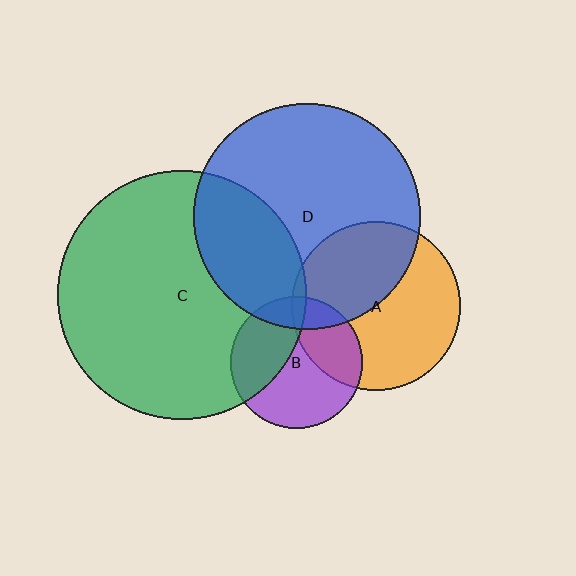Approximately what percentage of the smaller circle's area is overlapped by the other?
Approximately 40%.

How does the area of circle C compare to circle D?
Approximately 1.2 times.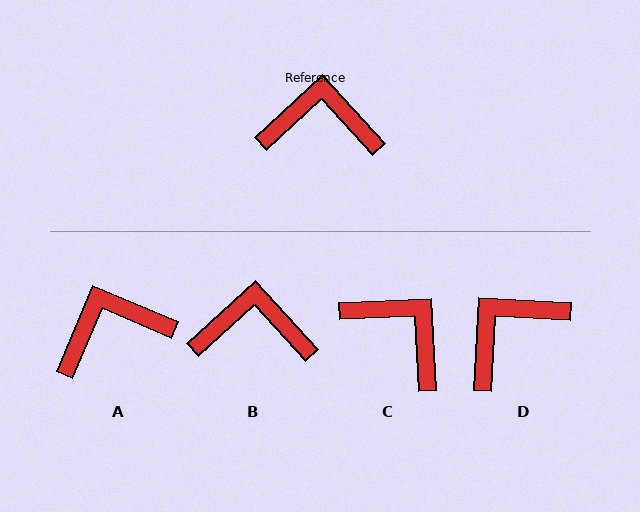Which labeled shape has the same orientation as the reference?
B.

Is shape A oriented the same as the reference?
No, it is off by about 25 degrees.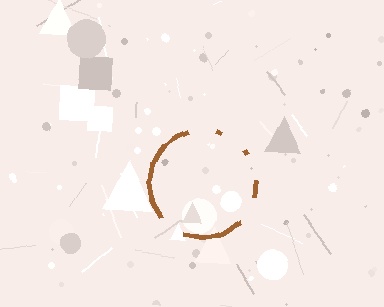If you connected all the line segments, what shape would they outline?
They would outline a circle.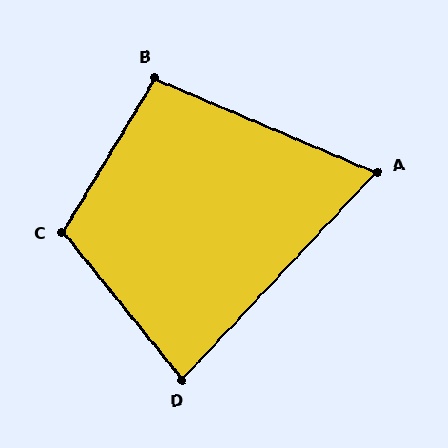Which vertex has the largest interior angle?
C, at approximately 110 degrees.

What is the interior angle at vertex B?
Approximately 98 degrees (obtuse).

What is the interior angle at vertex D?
Approximately 82 degrees (acute).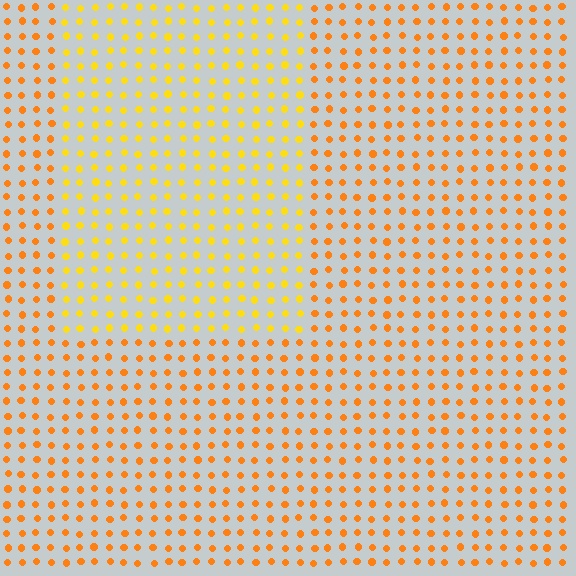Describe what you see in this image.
The image is filled with small orange elements in a uniform arrangement. A rectangle-shaped region is visible where the elements are tinted to a slightly different hue, forming a subtle color boundary.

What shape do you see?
I see a rectangle.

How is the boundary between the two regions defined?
The boundary is defined purely by a slight shift in hue (about 24 degrees). Spacing, size, and orientation are identical on both sides.